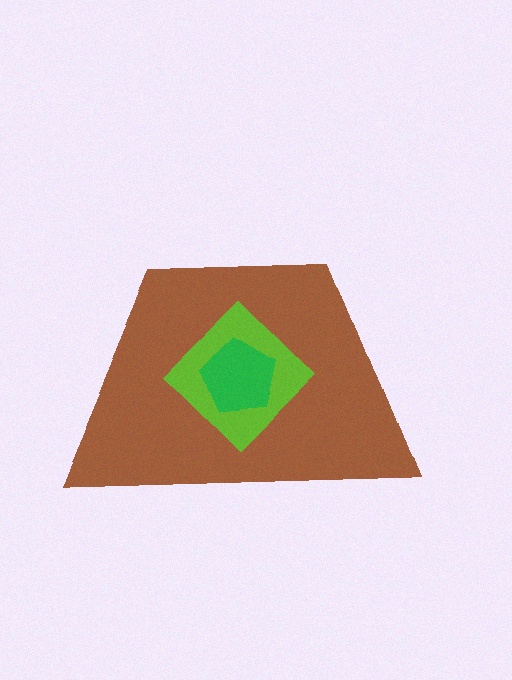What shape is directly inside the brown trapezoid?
The lime diamond.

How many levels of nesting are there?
3.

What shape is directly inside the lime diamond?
The green pentagon.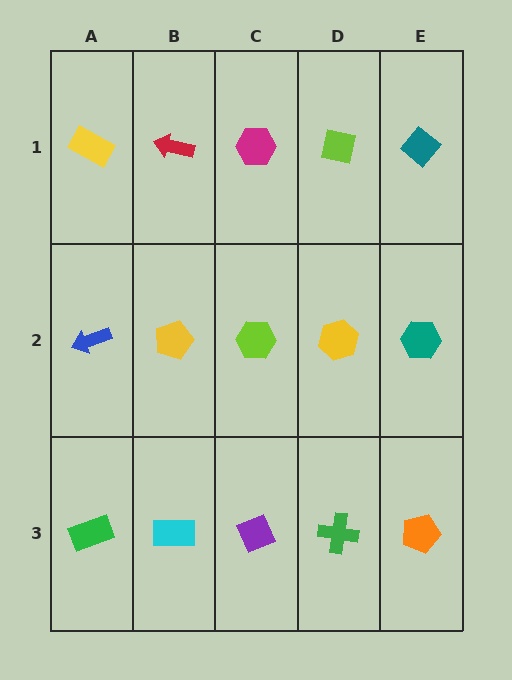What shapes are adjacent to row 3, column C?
A lime hexagon (row 2, column C), a cyan rectangle (row 3, column B), a green cross (row 3, column D).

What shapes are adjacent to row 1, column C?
A lime hexagon (row 2, column C), a red arrow (row 1, column B), a lime square (row 1, column D).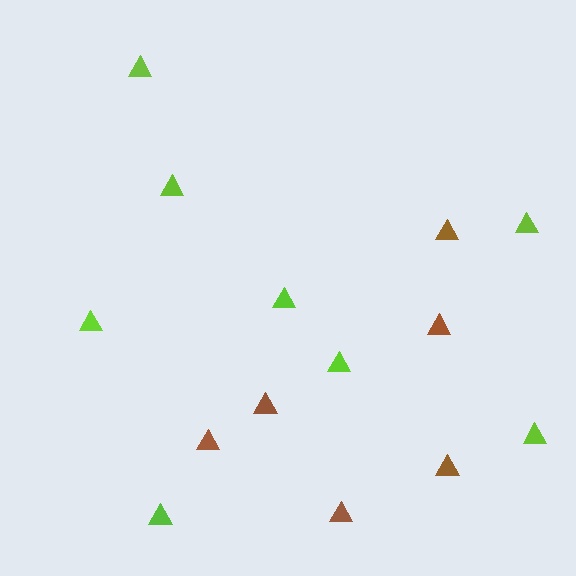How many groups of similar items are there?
There are 2 groups: one group of lime triangles (8) and one group of brown triangles (6).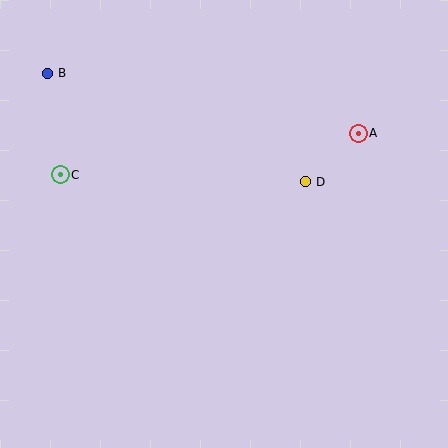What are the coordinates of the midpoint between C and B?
The midpoint between C and B is at (54, 124).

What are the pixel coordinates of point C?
Point C is at (60, 175).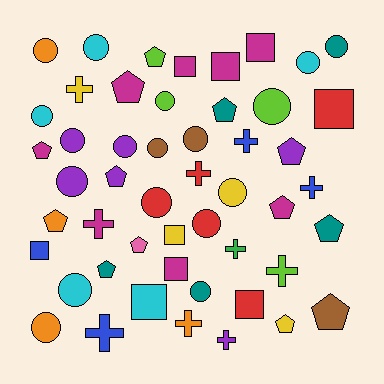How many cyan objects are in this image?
There are 5 cyan objects.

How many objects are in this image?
There are 50 objects.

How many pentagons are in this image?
There are 13 pentagons.